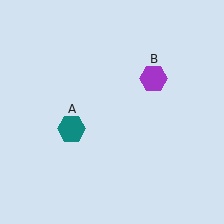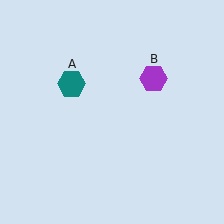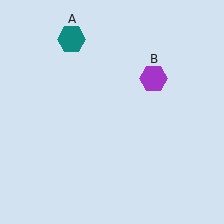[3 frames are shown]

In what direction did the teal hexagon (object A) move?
The teal hexagon (object A) moved up.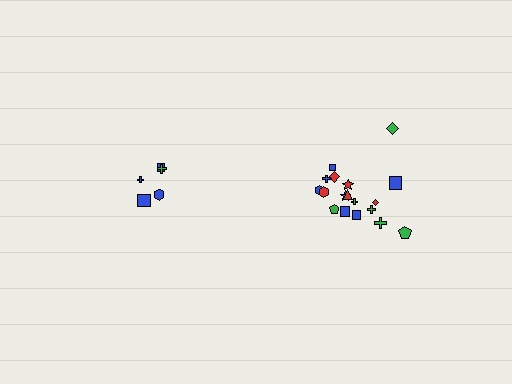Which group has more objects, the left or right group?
The right group.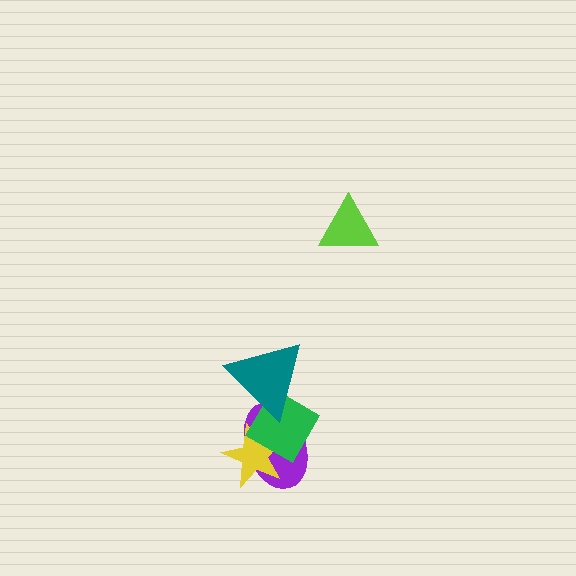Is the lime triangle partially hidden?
No, no other shape covers it.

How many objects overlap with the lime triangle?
0 objects overlap with the lime triangle.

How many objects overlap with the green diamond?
3 objects overlap with the green diamond.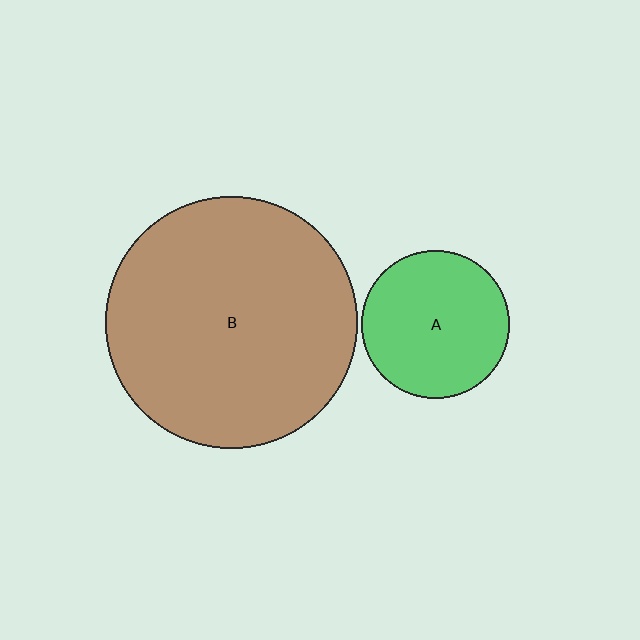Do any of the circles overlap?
No, none of the circles overlap.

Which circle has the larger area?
Circle B (brown).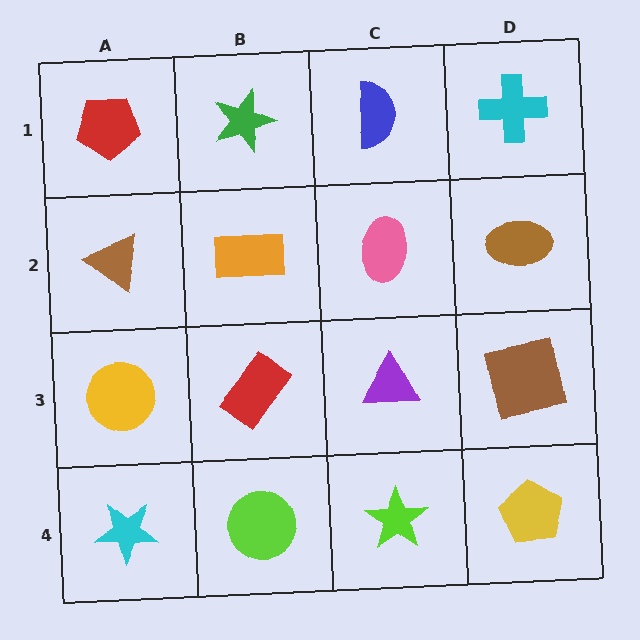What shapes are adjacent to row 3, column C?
A pink ellipse (row 2, column C), a lime star (row 4, column C), a red rectangle (row 3, column B), a brown square (row 3, column D).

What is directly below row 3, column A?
A cyan star.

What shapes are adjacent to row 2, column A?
A red pentagon (row 1, column A), a yellow circle (row 3, column A), an orange rectangle (row 2, column B).